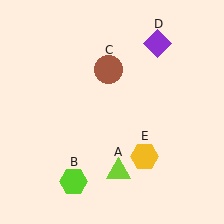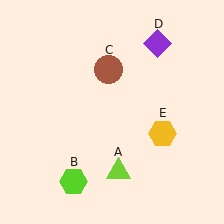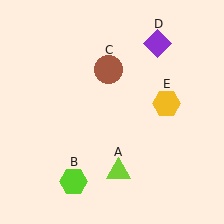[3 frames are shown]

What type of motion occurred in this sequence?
The yellow hexagon (object E) rotated counterclockwise around the center of the scene.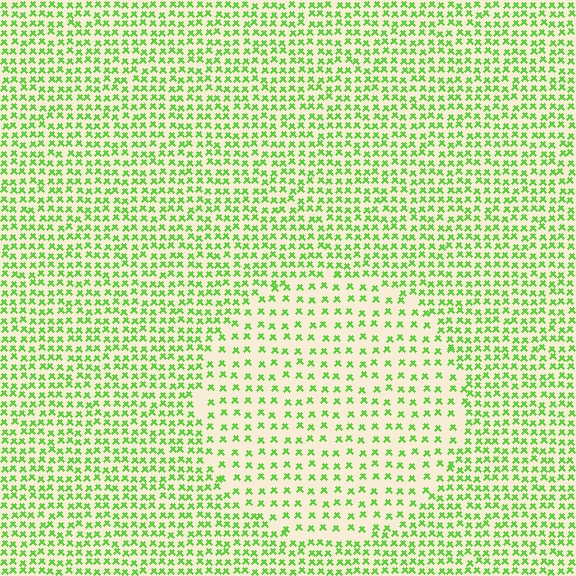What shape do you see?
I see a circle.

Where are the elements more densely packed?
The elements are more densely packed outside the circle boundary.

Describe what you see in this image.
The image contains small lime elements arranged at two different densities. A circle-shaped region is visible where the elements are less densely packed than the surrounding area.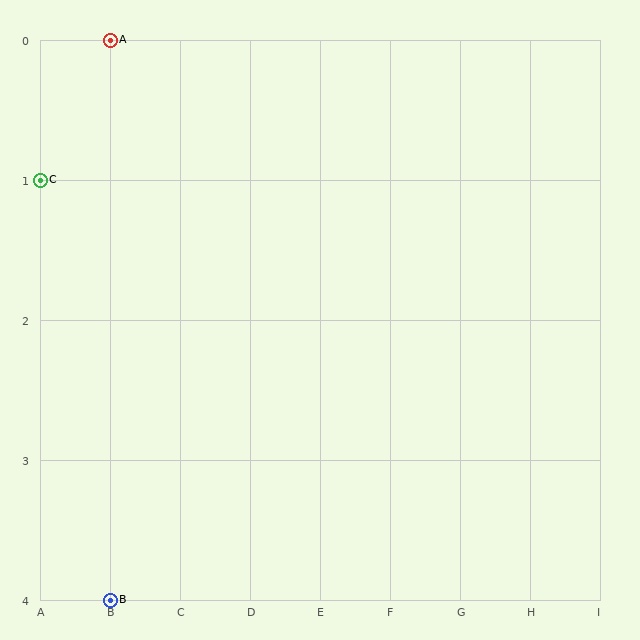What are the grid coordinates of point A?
Point A is at grid coordinates (B, 0).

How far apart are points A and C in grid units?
Points A and C are 1 column and 1 row apart (about 1.4 grid units diagonally).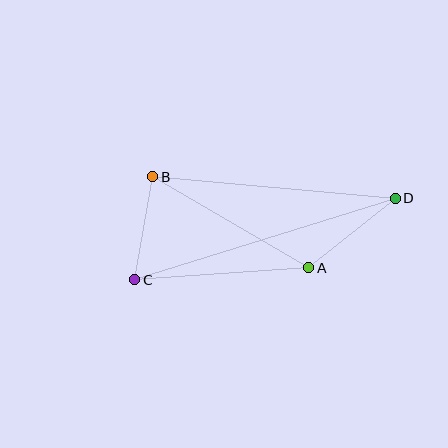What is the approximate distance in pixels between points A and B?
The distance between A and B is approximately 181 pixels.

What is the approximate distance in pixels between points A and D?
The distance between A and D is approximately 111 pixels.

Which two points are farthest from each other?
Points C and D are farthest from each other.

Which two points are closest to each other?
Points B and C are closest to each other.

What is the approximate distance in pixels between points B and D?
The distance between B and D is approximately 244 pixels.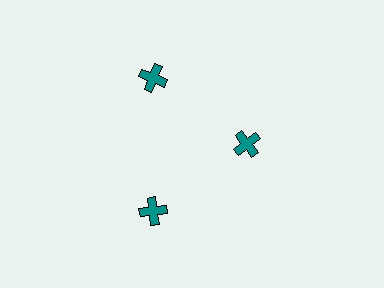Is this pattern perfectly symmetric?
No. The 3 teal crosses are arranged in a ring, but one element near the 3 o'clock position is pulled inward toward the center, breaking the 3-fold rotational symmetry.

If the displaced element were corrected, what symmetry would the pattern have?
It would have 3-fold rotational symmetry — the pattern would map onto itself every 120 degrees.